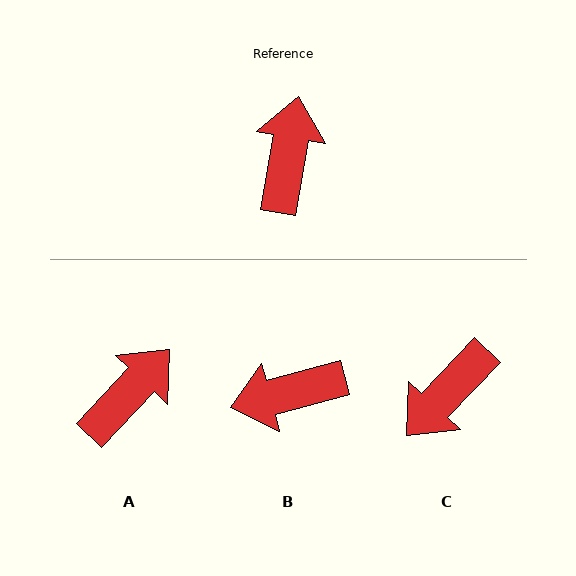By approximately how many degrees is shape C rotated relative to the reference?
Approximately 146 degrees counter-clockwise.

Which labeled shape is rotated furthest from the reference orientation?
C, about 146 degrees away.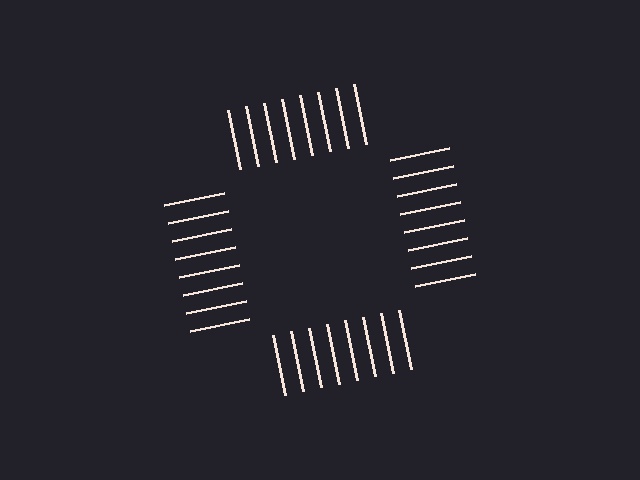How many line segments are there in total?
32 — 8 along each of the 4 edges.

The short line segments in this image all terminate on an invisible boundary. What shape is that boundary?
An illusory square — the line segments terminate on its edges but no continuous stroke is drawn.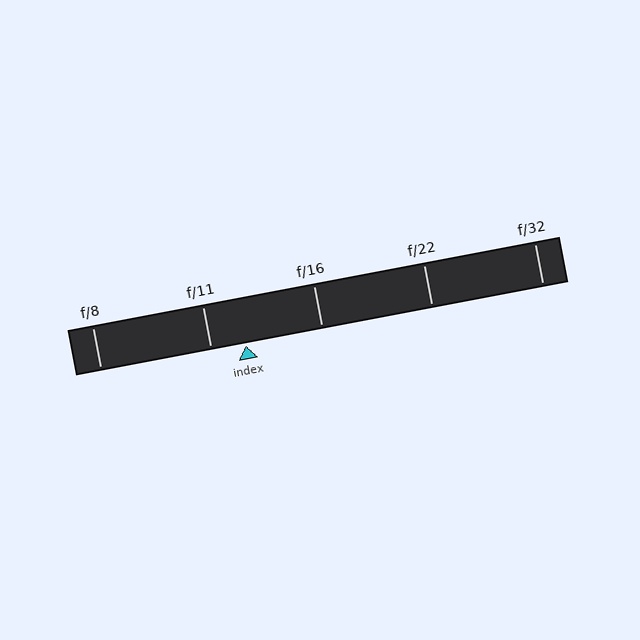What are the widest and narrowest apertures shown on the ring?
The widest aperture shown is f/8 and the narrowest is f/32.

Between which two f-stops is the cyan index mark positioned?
The index mark is between f/11 and f/16.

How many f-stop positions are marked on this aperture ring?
There are 5 f-stop positions marked.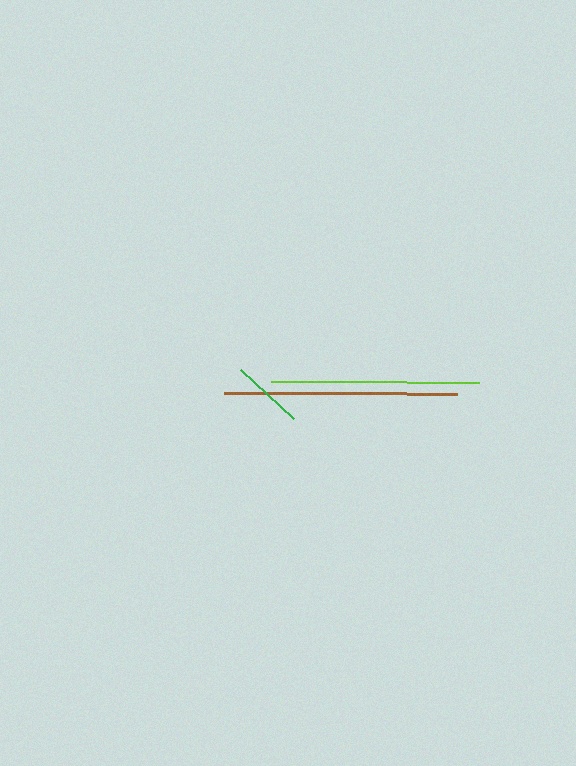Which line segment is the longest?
The brown line is the longest at approximately 232 pixels.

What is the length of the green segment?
The green segment is approximately 73 pixels long.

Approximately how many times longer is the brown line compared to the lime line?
The brown line is approximately 1.1 times the length of the lime line.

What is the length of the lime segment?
The lime segment is approximately 208 pixels long.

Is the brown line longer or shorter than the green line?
The brown line is longer than the green line.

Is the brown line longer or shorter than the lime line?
The brown line is longer than the lime line.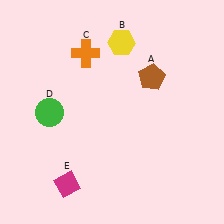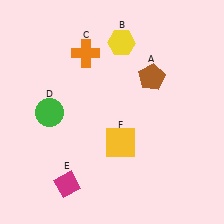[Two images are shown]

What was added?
A yellow square (F) was added in Image 2.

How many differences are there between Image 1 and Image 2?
There is 1 difference between the two images.